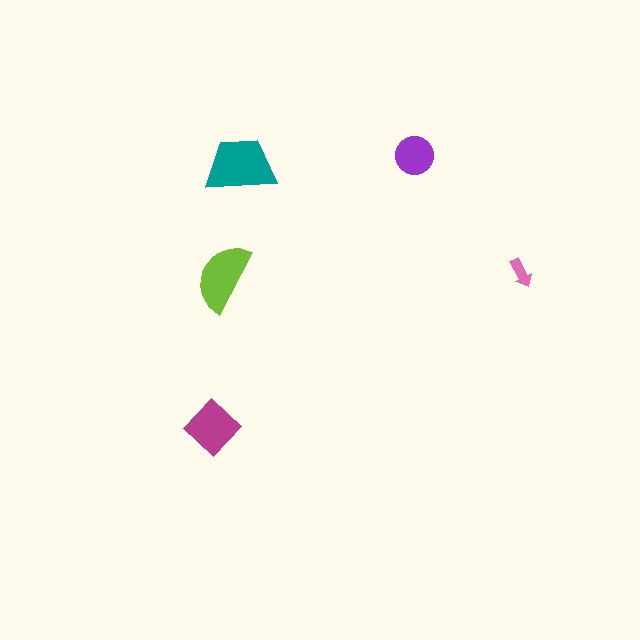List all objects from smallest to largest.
The pink arrow, the purple circle, the magenta diamond, the lime semicircle, the teal trapezoid.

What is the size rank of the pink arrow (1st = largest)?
5th.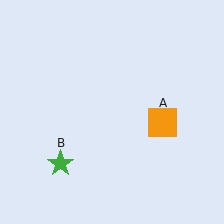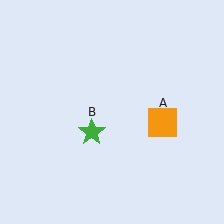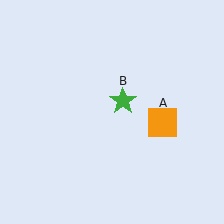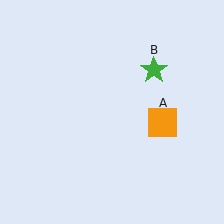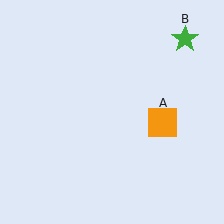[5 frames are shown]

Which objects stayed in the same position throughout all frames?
Orange square (object A) remained stationary.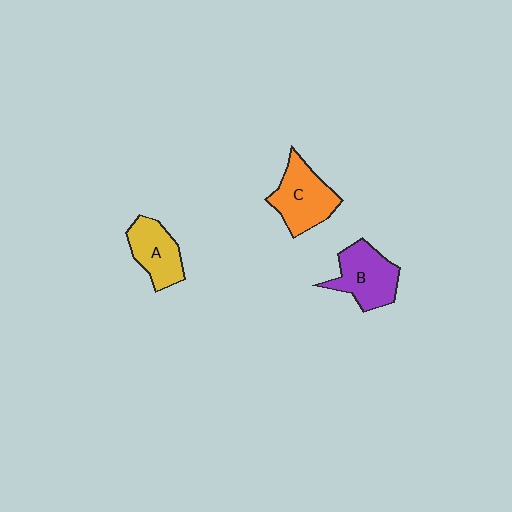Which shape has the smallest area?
Shape A (yellow).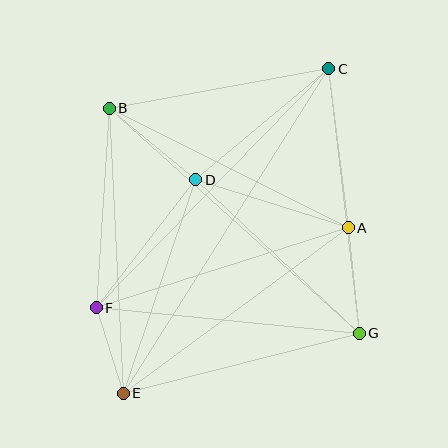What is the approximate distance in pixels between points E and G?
The distance between E and G is approximately 243 pixels.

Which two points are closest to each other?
Points E and F are closest to each other.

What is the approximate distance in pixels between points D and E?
The distance between D and E is approximately 225 pixels.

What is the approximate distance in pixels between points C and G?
The distance between C and G is approximately 266 pixels.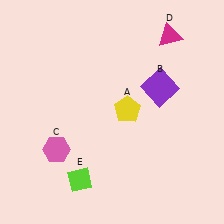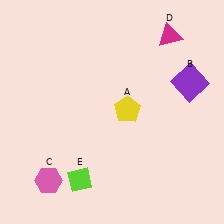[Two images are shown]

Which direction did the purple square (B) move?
The purple square (B) moved right.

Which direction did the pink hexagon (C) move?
The pink hexagon (C) moved down.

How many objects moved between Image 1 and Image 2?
2 objects moved between the two images.